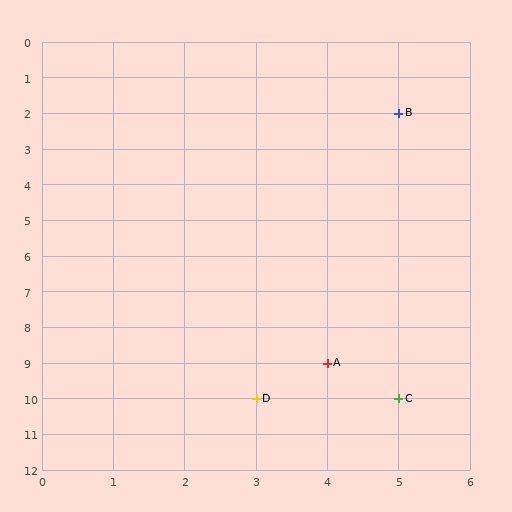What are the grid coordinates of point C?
Point C is at grid coordinates (5, 10).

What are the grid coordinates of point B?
Point B is at grid coordinates (5, 2).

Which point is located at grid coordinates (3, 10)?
Point D is at (3, 10).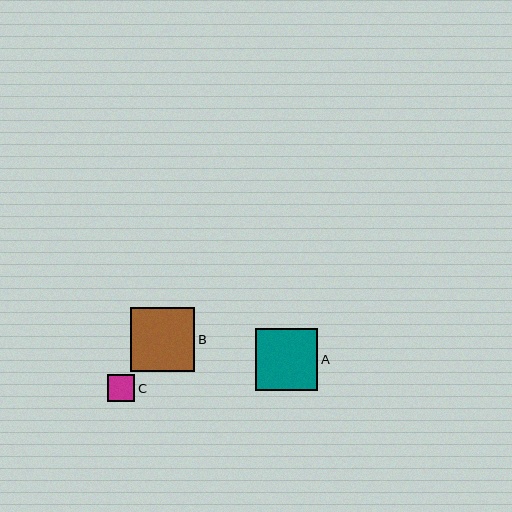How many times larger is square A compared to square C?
Square A is approximately 2.3 times the size of square C.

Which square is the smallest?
Square C is the smallest with a size of approximately 27 pixels.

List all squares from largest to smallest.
From largest to smallest: B, A, C.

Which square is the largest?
Square B is the largest with a size of approximately 64 pixels.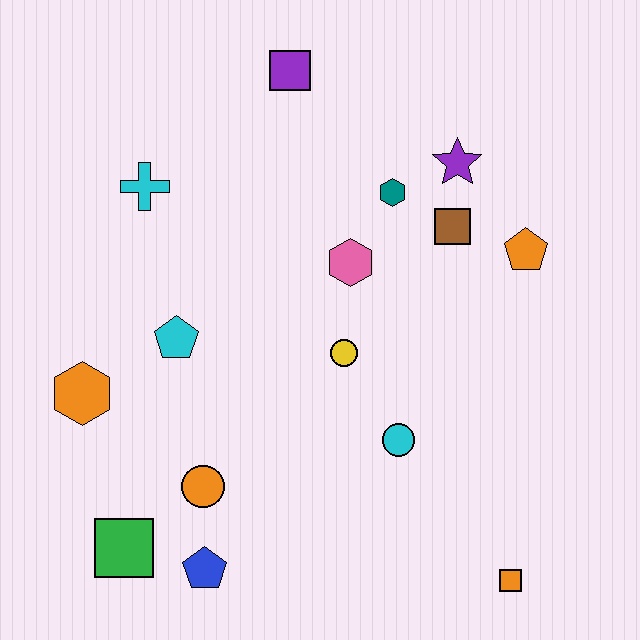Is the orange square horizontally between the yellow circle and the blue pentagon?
No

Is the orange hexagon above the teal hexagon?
No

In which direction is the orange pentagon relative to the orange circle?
The orange pentagon is to the right of the orange circle.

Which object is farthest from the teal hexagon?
The green square is farthest from the teal hexagon.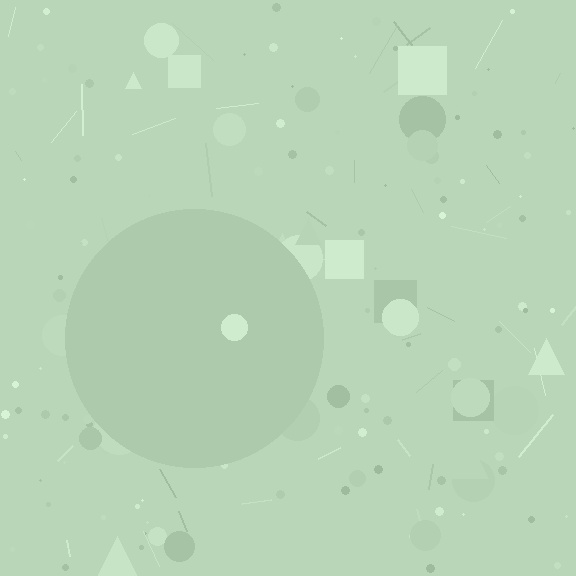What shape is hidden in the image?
A circle is hidden in the image.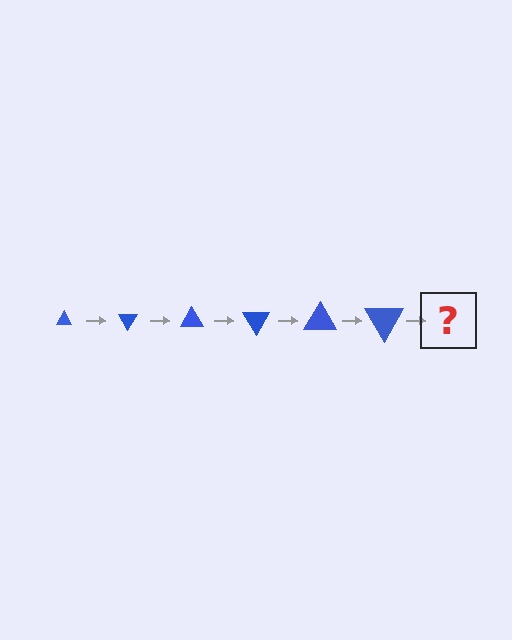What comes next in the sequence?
The next element should be a triangle, larger than the previous one and rotated 360 degrees from the start.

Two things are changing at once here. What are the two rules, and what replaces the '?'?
The two rules are that the triangle grows larger each step and it rotates 60 degrees each step. The '?' should be a triangle, larger than the previous one and rotated 360 degrees from the start.